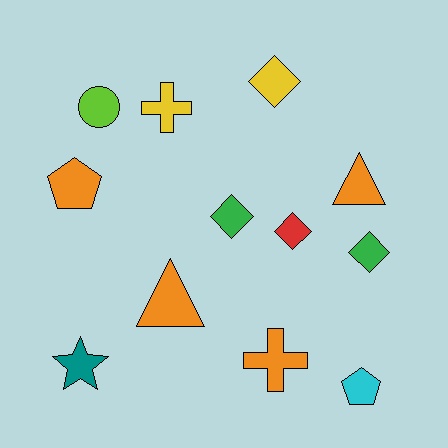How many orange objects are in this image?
There are 4 orange objects.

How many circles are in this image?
There is 1 circle.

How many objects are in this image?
There are 12 objects.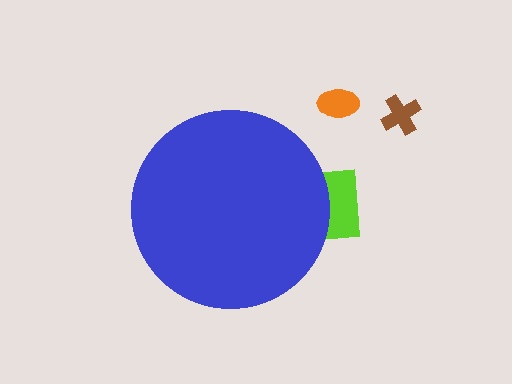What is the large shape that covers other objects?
A blue circle.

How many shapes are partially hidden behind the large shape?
1 shape is partially hidden.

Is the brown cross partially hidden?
No, the brown cross is fully visible.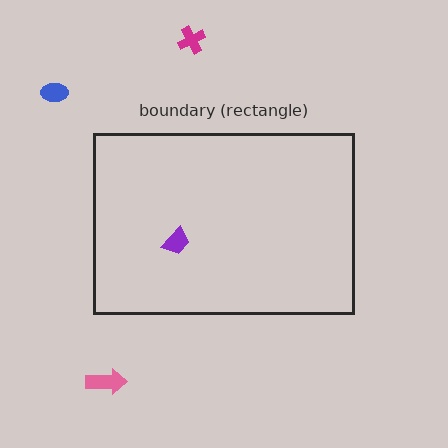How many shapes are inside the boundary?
1 inside, 3 outside.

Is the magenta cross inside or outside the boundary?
Outside.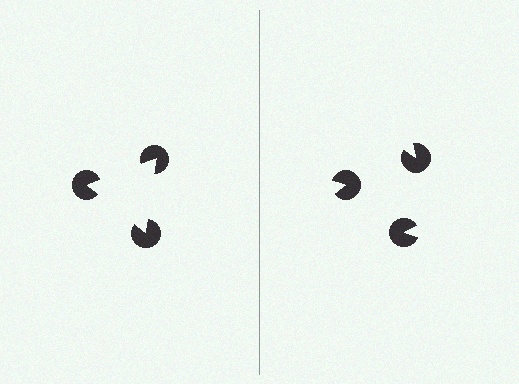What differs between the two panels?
The pac-man discs are positioned identically on both sides; only the wedge orientations differ. On the left they align to a triangle; on the right they are misaligned.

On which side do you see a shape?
An illusory triangle appears on the left side. On the right side the wedge cuts are rotated, so no coherent shape forms.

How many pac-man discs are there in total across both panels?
6 — 3 on each side.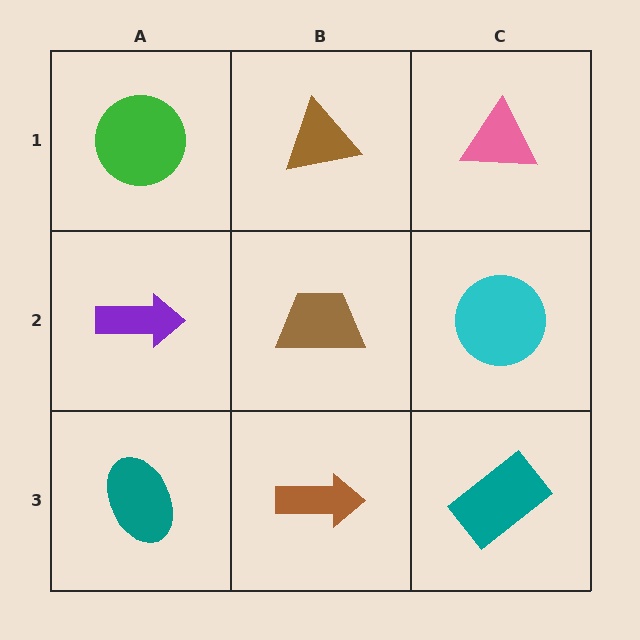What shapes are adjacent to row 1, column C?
A cyan circle (row 2, column C), a brown triangle (row 1, column B).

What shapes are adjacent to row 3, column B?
A brown trapezoid (row 2, column B), a teal ellipse (row 3, column A), a teal rectangle (row 3, column C).